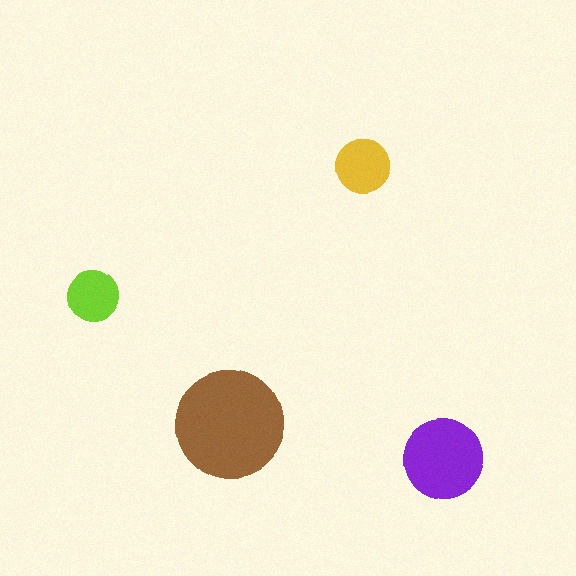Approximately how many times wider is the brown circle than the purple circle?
About 1.5 times wider.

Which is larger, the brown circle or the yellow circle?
The brown one.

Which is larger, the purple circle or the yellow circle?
The purple one.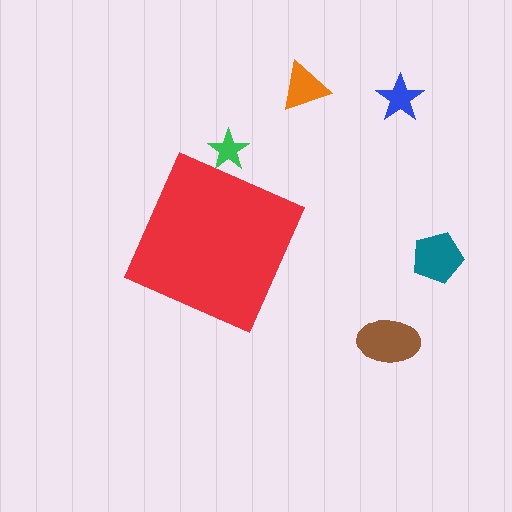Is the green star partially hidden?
Yes, the green star is partially hidden behind the red diamond.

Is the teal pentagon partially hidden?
No, the teal pentagon is fully visible.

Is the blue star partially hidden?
No, the blue star is fully visible.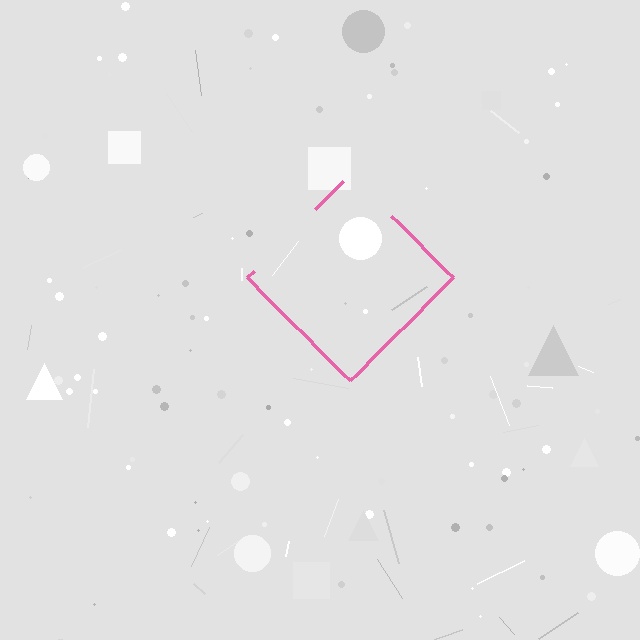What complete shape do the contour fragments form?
The contour fragments form a diamond.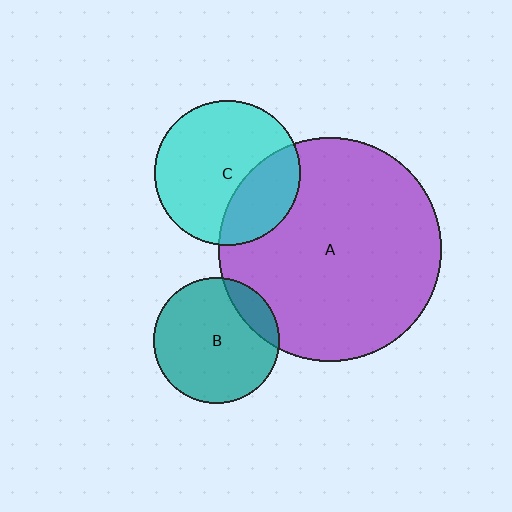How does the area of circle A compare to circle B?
Approximately 3.1 times.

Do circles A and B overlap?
Yes.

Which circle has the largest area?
Circle A (purple).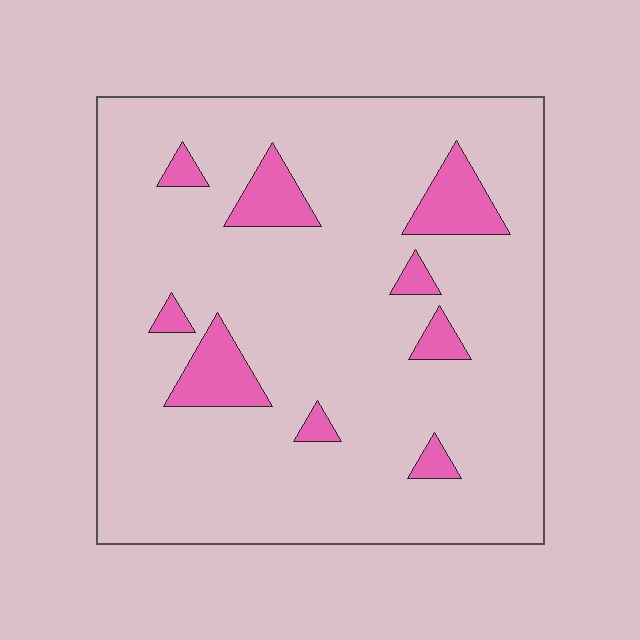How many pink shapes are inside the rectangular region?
9.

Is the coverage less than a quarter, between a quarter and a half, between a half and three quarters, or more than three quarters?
Less than a quarter.